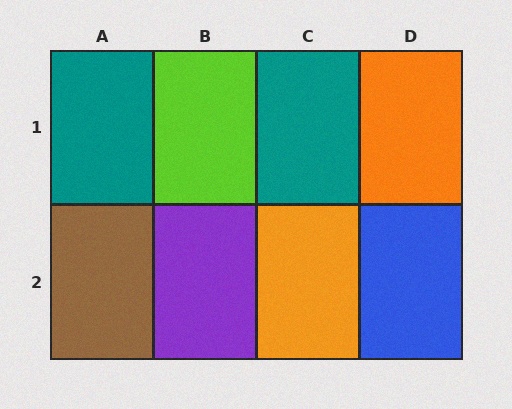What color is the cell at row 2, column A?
Brown.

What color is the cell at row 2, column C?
Orange.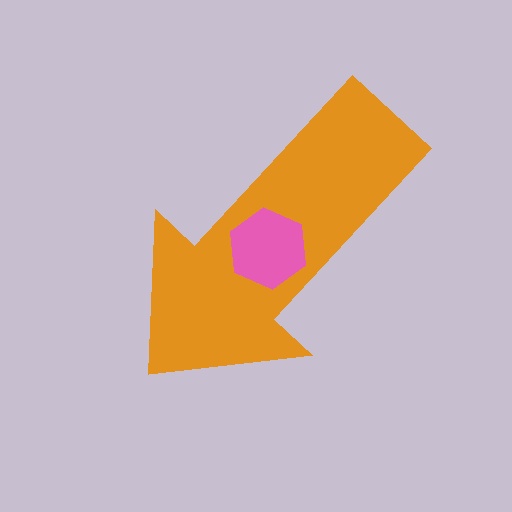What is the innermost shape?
The pink hexagon.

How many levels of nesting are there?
2.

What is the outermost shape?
The orange arrow.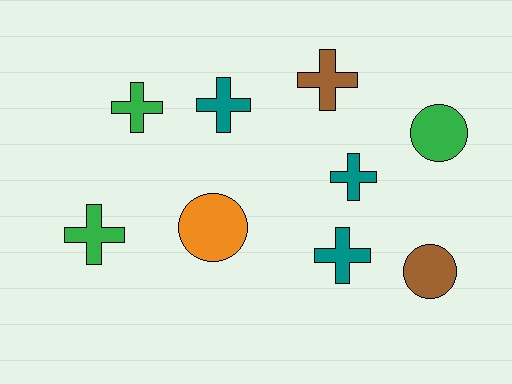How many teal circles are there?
There are no teal circles.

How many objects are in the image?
There are 9 objects.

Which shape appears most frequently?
Cross, with 6 objects.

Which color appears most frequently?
Green, with 3 objects.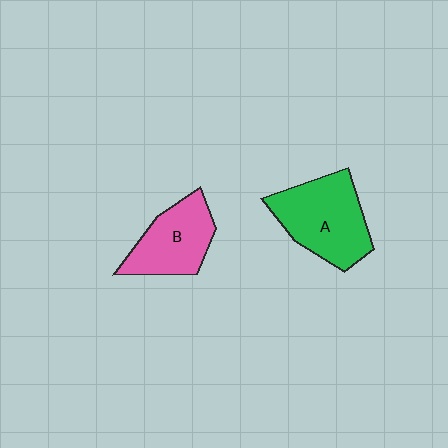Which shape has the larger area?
Shape A (green).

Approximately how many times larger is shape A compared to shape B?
Approximately 1.3 times.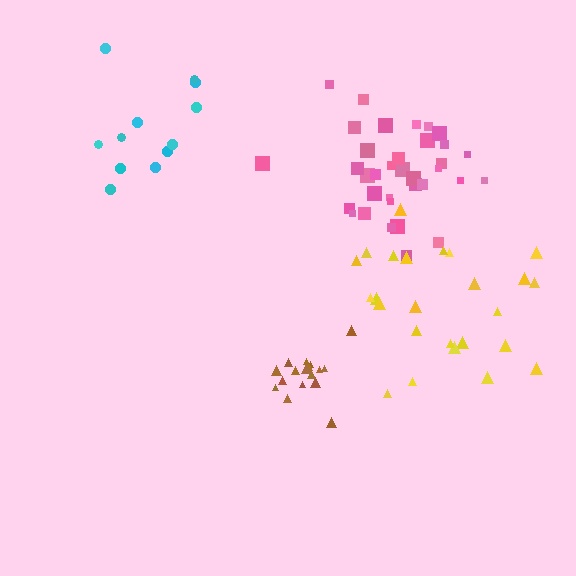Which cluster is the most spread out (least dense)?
Cyan.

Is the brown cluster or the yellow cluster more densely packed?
Brown.